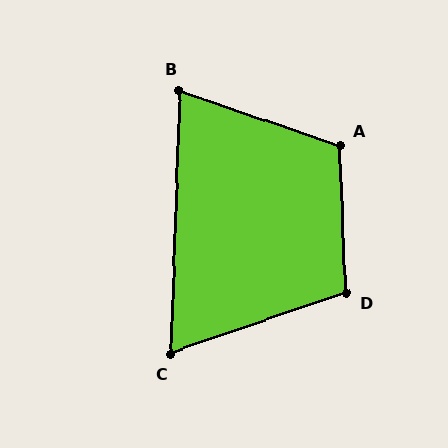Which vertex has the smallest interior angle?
C, at approximately 69 degrees.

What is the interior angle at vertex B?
Approximately 73 degrees (acute).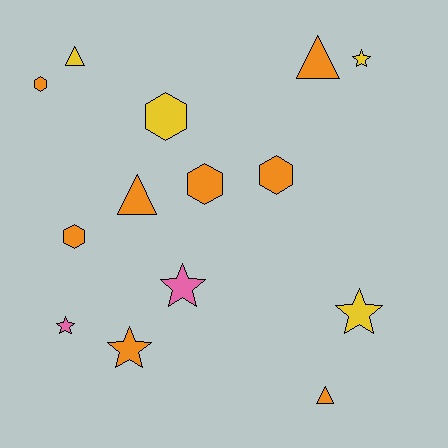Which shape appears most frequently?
Star, with 5 objects.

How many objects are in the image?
There are 14 objects.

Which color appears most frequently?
Orange, with 8 objects.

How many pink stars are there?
There are 2 pink stars.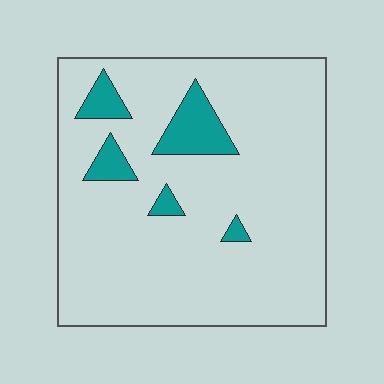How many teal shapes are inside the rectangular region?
5.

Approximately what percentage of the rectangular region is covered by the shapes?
Approximately 10%.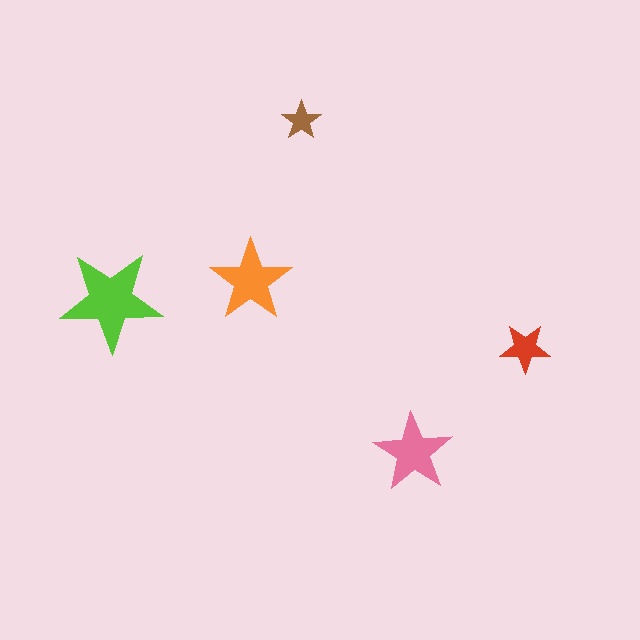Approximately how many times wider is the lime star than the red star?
About 2 times wider.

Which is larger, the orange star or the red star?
The orange one.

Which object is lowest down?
The pink star is bottommost.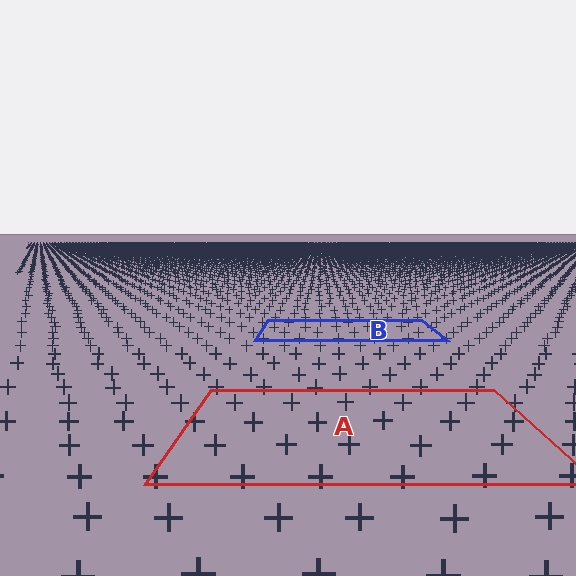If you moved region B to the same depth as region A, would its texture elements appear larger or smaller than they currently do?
They would appear larger. At a closer depth, the same texture elements are projected at a bigger on-screen size.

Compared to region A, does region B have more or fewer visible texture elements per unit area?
Region B has more texture elements per unit area — they are packed more densely because it is farther away.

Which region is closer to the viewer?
Region A is closer. The texture elements there are larger and more spread out.